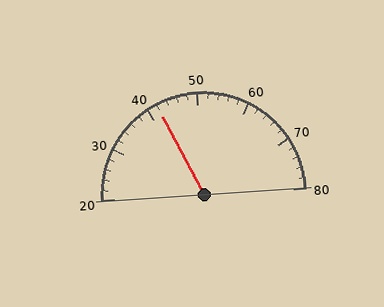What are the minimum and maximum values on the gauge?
The gauge ranges from 20 to 80.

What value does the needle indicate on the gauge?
The needle indicates approximately 42.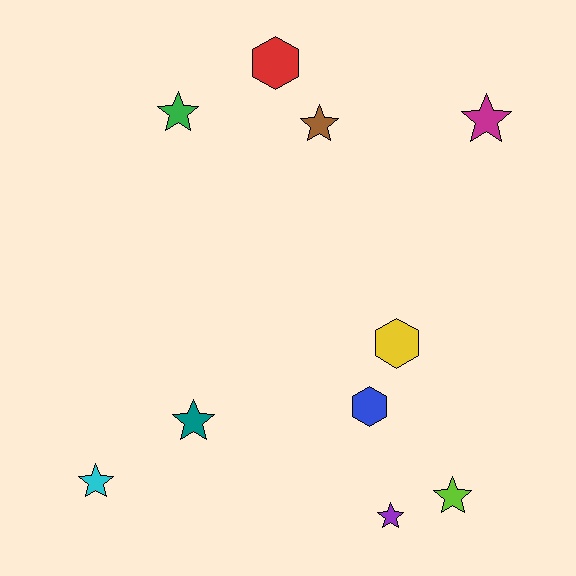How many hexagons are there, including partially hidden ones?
There are 3 hexagons.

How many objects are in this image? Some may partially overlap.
There are 10 objects.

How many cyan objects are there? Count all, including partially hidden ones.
There is 1 cyan object.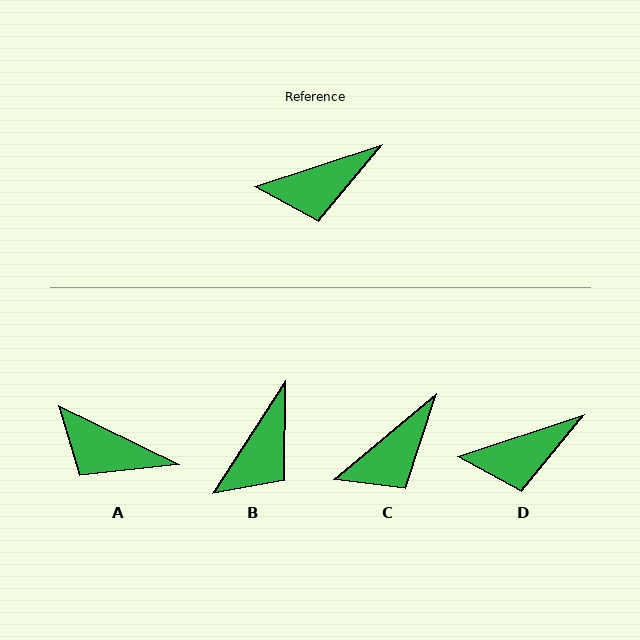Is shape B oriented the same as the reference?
No, it is off by about 39 degrees.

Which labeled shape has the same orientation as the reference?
D.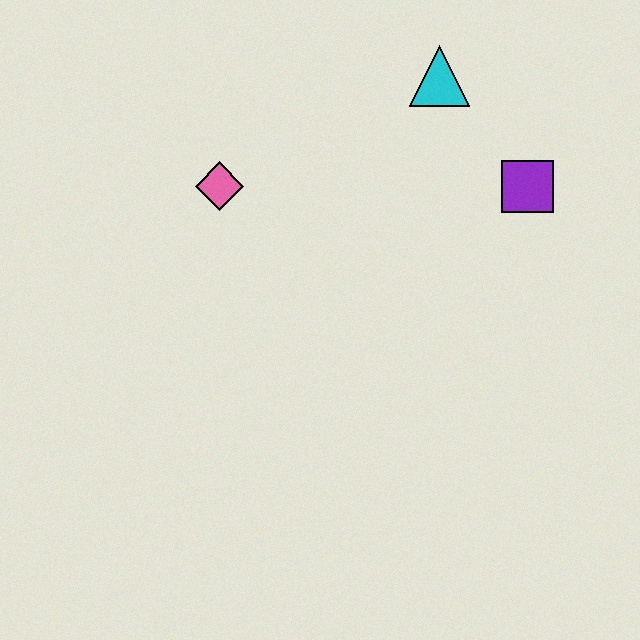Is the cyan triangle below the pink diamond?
No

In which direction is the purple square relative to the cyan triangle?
The purple square is below the cyan triangle.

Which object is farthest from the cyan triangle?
The pink diamond is farthest from the cyan triangle.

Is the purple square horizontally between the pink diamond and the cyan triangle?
No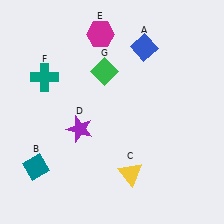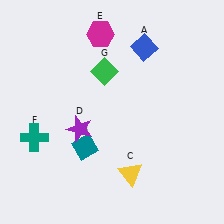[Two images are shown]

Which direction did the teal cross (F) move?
The teal cross (F) moved down.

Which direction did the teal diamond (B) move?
The teal diamond (B) moved right.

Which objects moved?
The objects that moved are: the teal diamond (B), the teal cross (F).